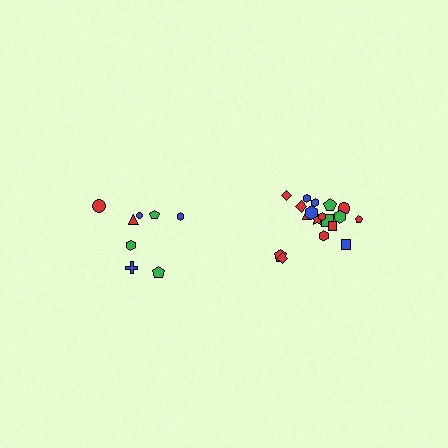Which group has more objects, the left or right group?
The right group.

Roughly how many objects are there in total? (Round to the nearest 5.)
Roughly 25 objects in total.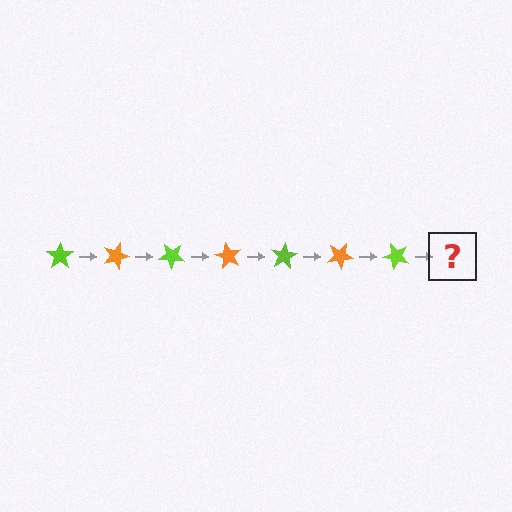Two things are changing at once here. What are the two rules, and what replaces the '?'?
The two rules are that it rotates 20 degrees each step and the color cycles through lime and orange. The '?' should be an orange star, rotated 140 degrees from the start.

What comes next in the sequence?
The next element should be an orange star, rotated 140 degrees from the start.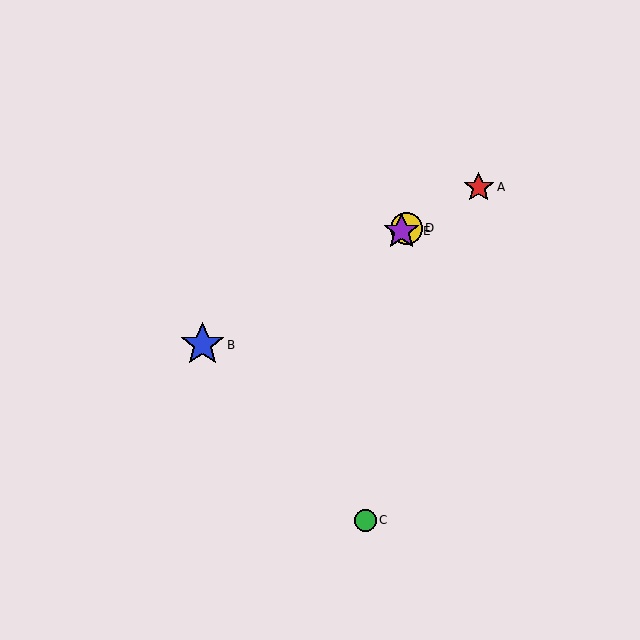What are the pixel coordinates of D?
Object D is at (407, 228).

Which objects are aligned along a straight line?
Objects A, B, D, E are aligned along a straight line.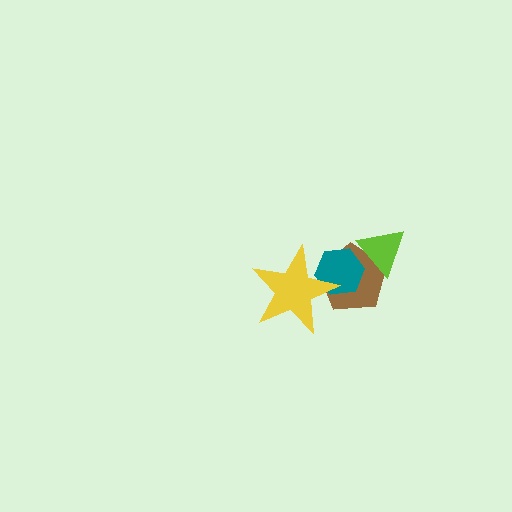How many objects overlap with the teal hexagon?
3 objects overlap with the teal hexagon.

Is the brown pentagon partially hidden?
Yes, it is partially covered by another shape.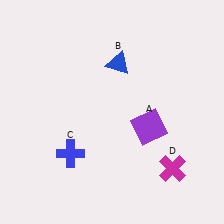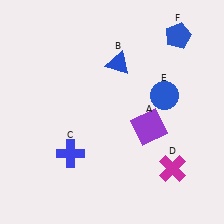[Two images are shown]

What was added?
A blue circle (E), a blue pentagon (F) were added in Image 2.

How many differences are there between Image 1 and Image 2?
There are 2 differences between the two images.